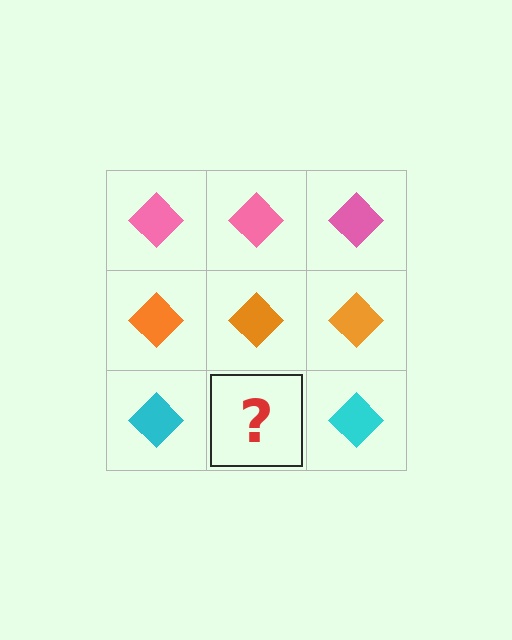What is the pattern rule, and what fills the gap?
The rule is that each row has a consistent color. The gap should be filled with a cyan diamond.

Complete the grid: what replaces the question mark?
The question mark should be replaced with a cyan diamond.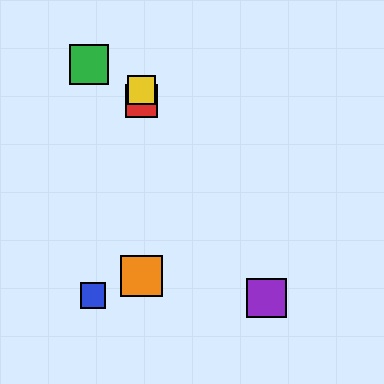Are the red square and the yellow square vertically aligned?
Yes, both are at x≈141.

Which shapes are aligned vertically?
The red square, the yellow square, the orange square are aligned vertically.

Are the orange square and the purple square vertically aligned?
No, the orange square is at x≈141 and the purple square is at x≈266.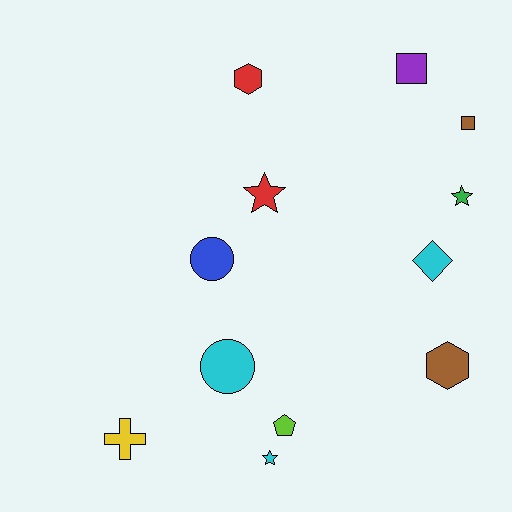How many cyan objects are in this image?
There are 3 cyan objects.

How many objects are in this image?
There are 12 objects.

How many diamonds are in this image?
There is 1 diamond.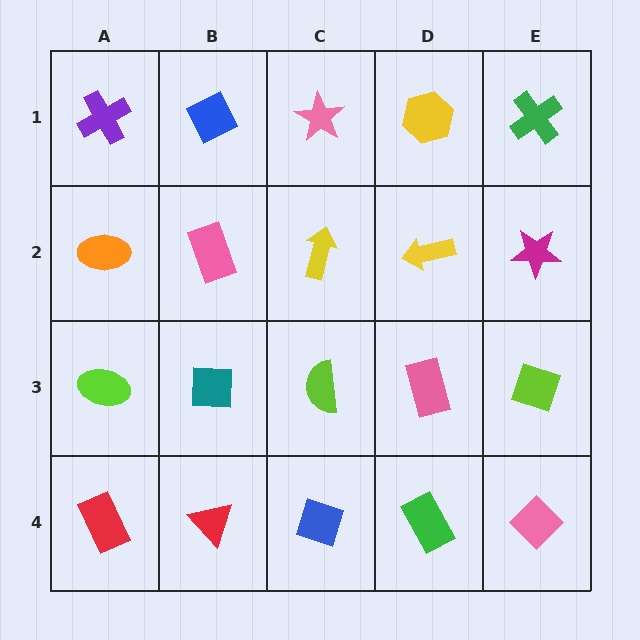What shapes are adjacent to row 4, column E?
A lime diamond (row 3, column E), a green rectangle (row 4, column D).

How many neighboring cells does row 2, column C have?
4.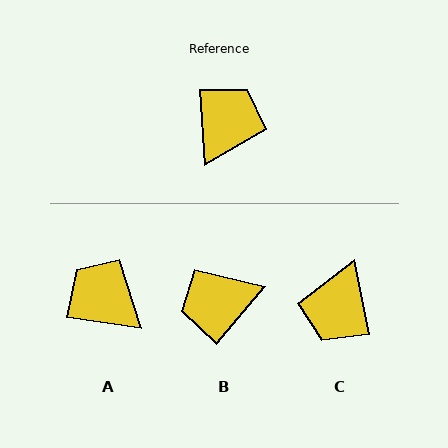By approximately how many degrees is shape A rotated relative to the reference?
Approximately 78 degrees counter-clockwise.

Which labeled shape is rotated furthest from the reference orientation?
C, about 173 degrees away.